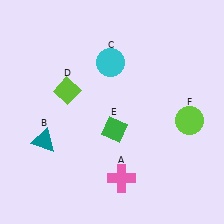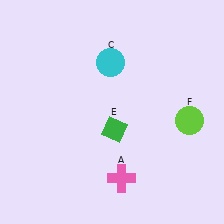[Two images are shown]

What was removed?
The lime diamond (D), the teal triangle (B) were removed in Image 2.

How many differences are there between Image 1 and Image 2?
There are 2 differences between the two images.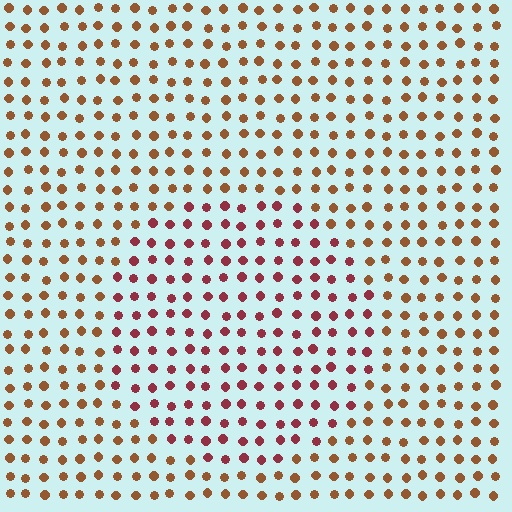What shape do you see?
I see a circle.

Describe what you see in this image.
The image is filled with small brown elements in a uniform arrangement. A circle-shaped region is visible where the elements are tinted to a slightly different hue, forming a subtle color boundary.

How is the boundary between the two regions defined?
The boundary is defined purely by a slight shift in hue (about 36 degrees). Spacing, size, and orientation are identical on both sides.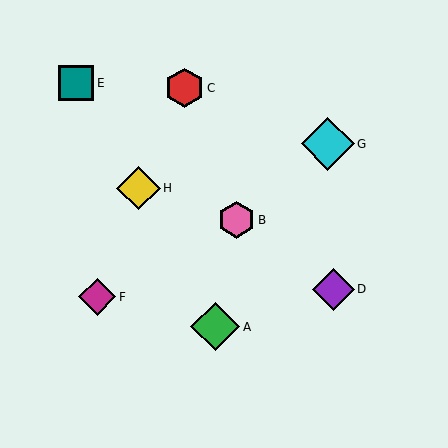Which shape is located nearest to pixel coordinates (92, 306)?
The magenta diamond (labeled F) at (97, 297) is nearest to that location.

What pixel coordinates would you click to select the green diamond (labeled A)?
Click at (215, 327) to select the green diamond A.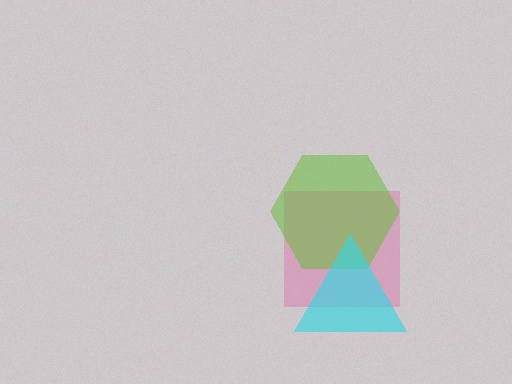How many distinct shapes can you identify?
There are 3 distinct shapes: a pink square, a lime hexagon, a cyan triangle.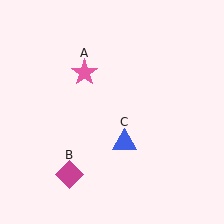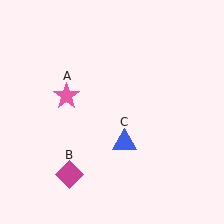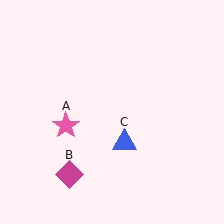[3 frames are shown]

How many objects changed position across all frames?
1 object changed position: pink star (object A).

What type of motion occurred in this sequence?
The pink star (object A) rotated counterclockwise around the center of the scene.